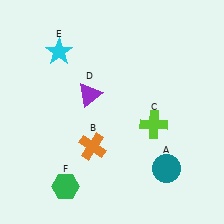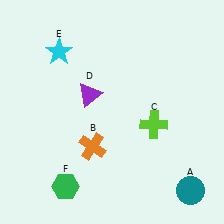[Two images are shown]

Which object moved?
The teal circle (A) moved right.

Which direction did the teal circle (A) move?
The teal circle (A) moved right.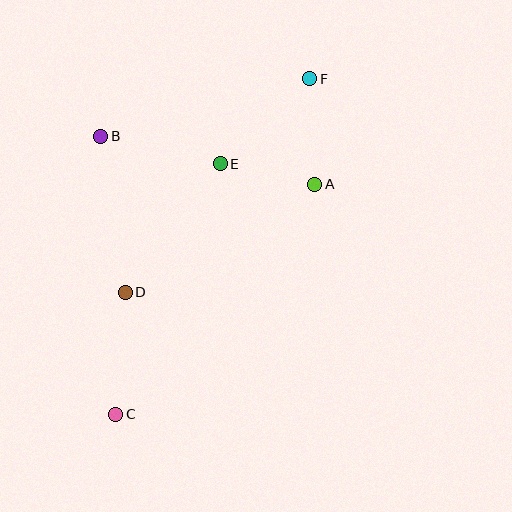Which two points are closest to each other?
Points A and E are closest to each other.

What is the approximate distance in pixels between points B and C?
The distance between B and C is approximately 278 pixels.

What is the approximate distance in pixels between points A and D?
The distance between A and D is approximately 218 pixels.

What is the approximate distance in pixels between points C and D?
The distance between C and D is approximately 122 pixels.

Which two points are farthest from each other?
Points C and F are farthest from each other.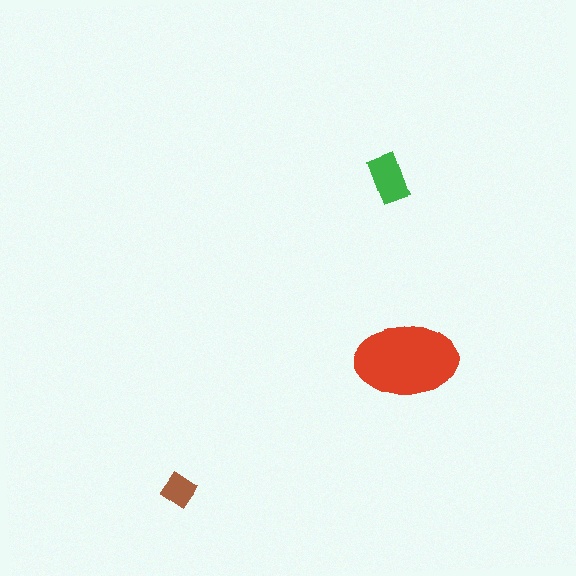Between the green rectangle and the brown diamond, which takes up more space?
The green rectangle.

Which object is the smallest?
The brown diamond.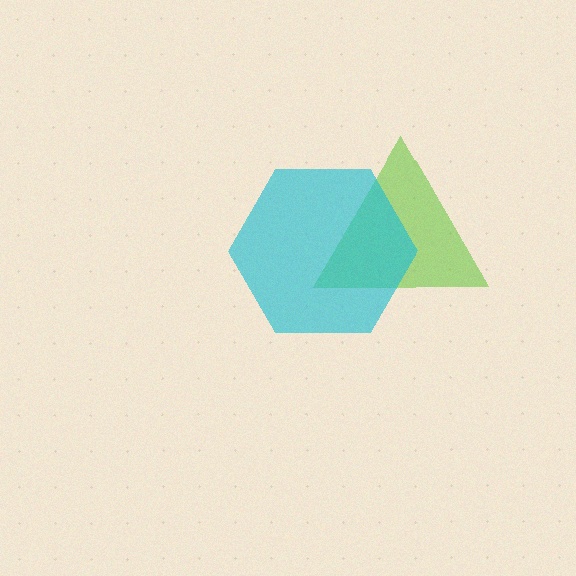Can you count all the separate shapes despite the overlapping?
Yes, there are 2 separate shapes.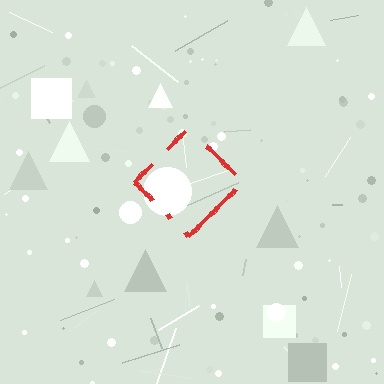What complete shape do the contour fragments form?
The contour fragments form a diamond.